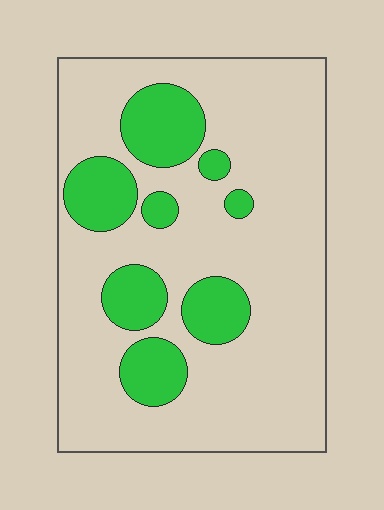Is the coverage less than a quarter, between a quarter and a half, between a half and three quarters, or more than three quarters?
Less than a quarter.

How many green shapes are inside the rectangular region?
8.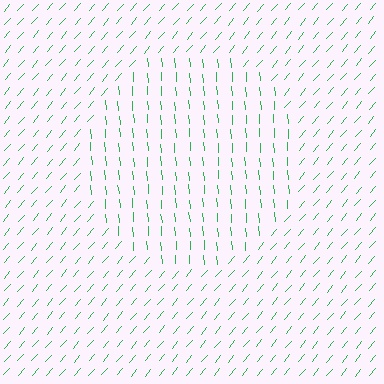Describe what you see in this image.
The image is filled with small green line segments. A circle region in the image has lines oriented differently from the surrounding lines, creating a visible texture boundary.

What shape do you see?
I see a circle.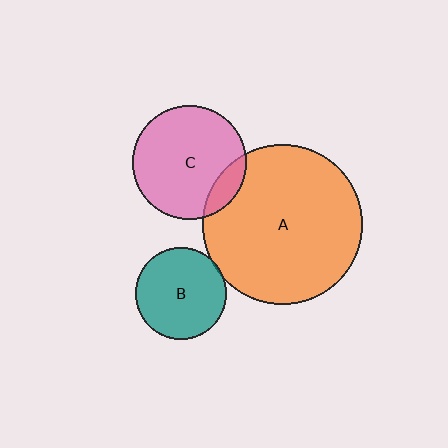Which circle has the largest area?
Circle A (orange).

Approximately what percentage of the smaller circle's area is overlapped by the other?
Approximately 5%.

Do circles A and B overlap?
Yes.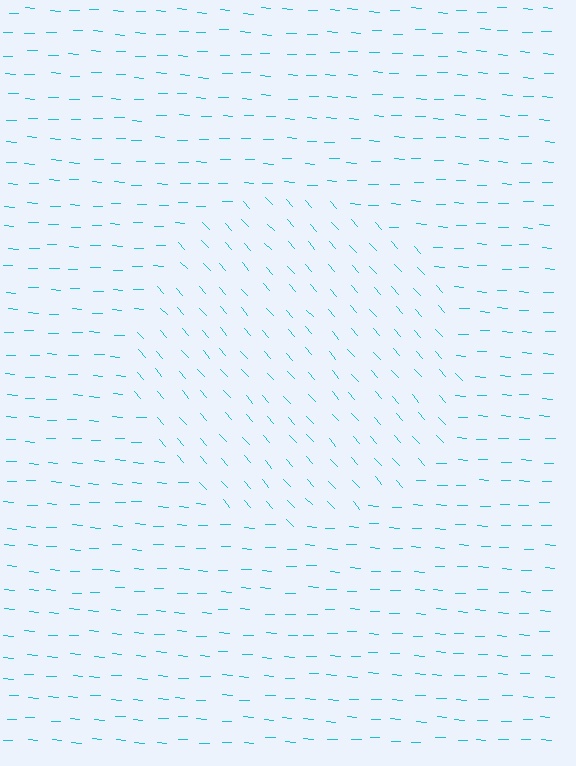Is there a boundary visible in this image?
Yes, there is a texture boundary formed by a change in line orientation.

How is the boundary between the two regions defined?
The boundary is defined purely by a change in line orientation (approximately 45 degrees difference). All lines are the same color and thickness.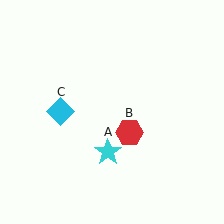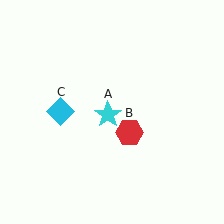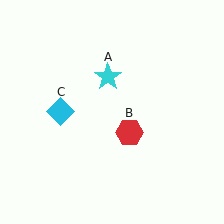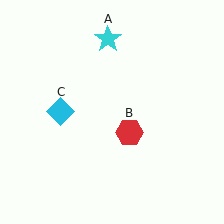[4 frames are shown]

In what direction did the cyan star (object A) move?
The cyan star (object A) moved up.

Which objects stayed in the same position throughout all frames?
Red hexagon (object B) and cyan diamond (object C) remained stationary.